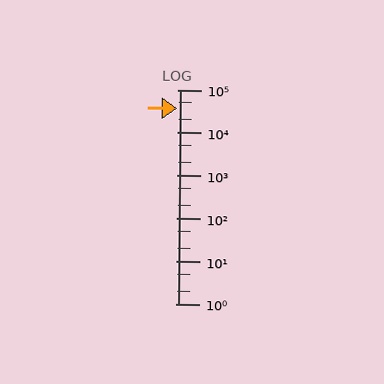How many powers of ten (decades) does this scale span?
The scale spans 5 decades, from 1 to 100000.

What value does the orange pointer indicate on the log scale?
The pointer indicates approximately 37000.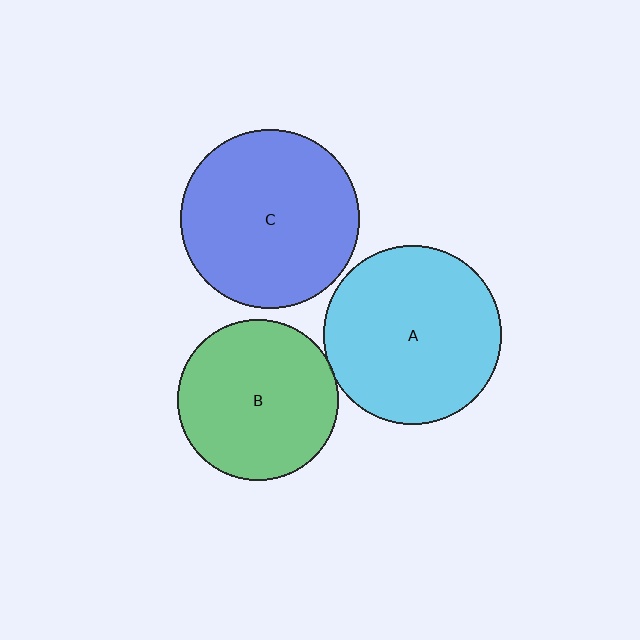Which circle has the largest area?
Circle C (blue).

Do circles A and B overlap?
Yes.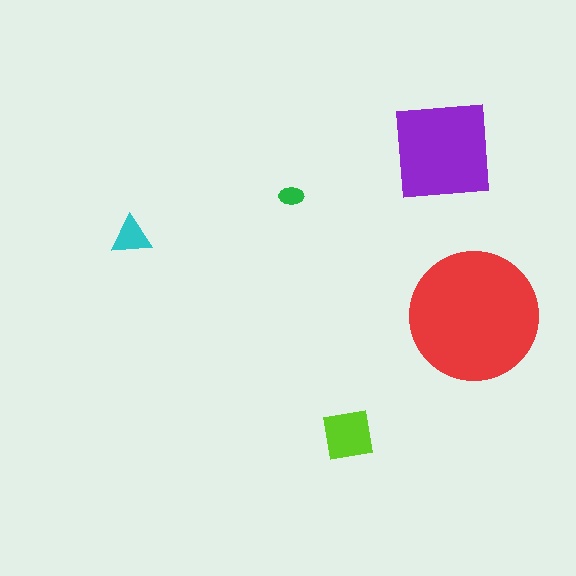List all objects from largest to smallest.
The red circle, the purple square, the lime square, the cyan triangle, the green ellipse.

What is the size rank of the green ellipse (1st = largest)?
5th.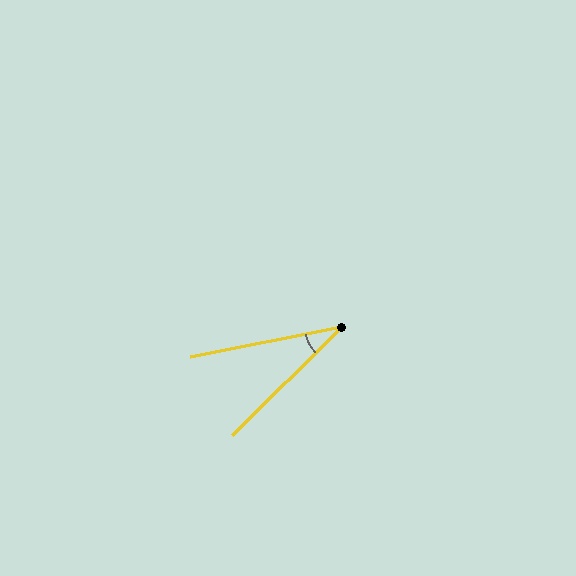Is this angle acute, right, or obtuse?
It is acute.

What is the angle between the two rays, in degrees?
Approximately 33 degrees.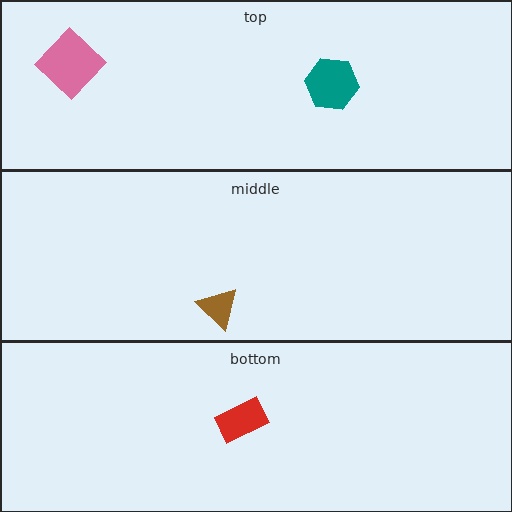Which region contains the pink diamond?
The top region.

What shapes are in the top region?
The pink diamond, the teal hexagon.